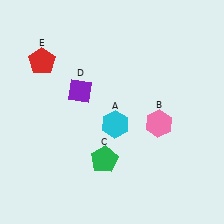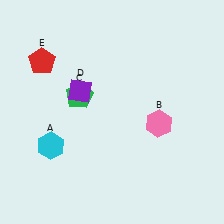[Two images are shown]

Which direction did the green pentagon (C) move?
The green pentagon (C) moved up.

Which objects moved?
The objects that moved are: the cyan hexagon (A), the green pentagon (C).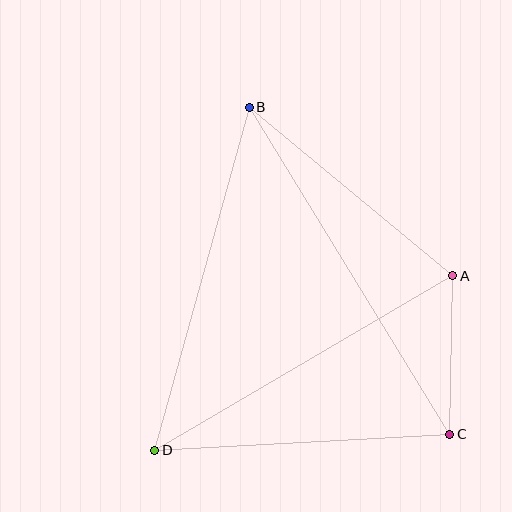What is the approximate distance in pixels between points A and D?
The distance between A and D is approximately 346 pixels.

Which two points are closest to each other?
Points A and C are closest to each other.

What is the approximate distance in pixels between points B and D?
The distance between B and D is approximately 356 pixels.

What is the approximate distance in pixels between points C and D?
The distance between C and D is approximately 295 pixels.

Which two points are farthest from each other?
Points B and C are farthest from each other.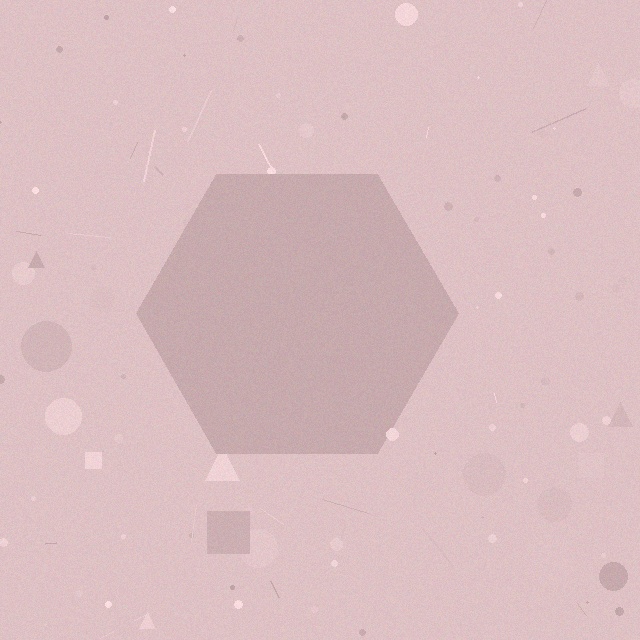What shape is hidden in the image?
A hexagon is hidden in the image.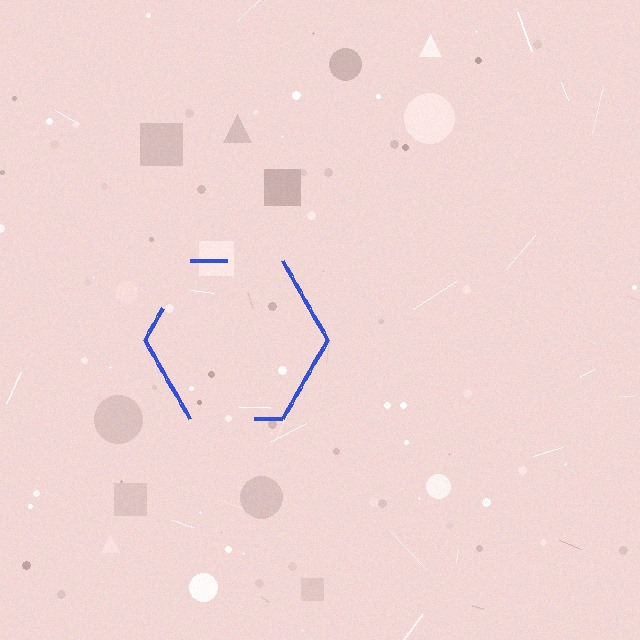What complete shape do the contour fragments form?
The contour fragments form a hexagon.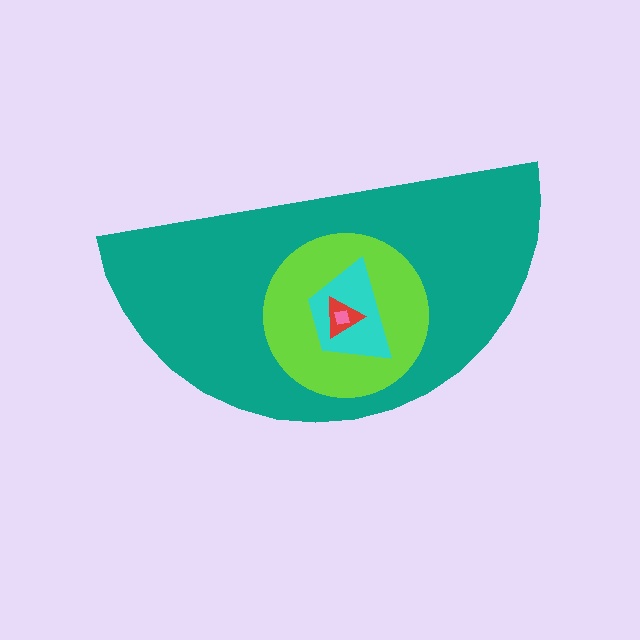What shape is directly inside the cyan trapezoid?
The red triangle.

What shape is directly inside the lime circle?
The cyan trapezoid.